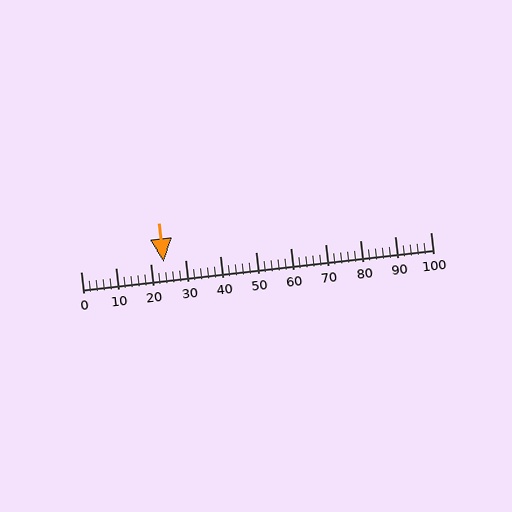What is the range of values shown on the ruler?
The ruler shows values from 0 to 100.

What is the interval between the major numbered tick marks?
The major tick marks are spaced 10 units apart.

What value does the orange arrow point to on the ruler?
The orange arrow points to approximately 24.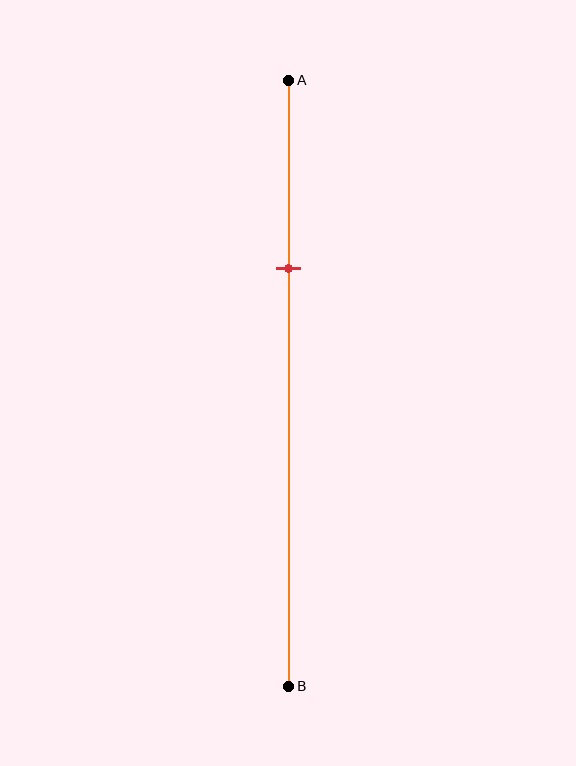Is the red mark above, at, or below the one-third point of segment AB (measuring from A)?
The red mark is approximately at the one-third point of segment AB.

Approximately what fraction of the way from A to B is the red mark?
The red mark is approximately 30% of the way from A to B.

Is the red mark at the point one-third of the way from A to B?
Yes, the mark is approximately at the one-third point.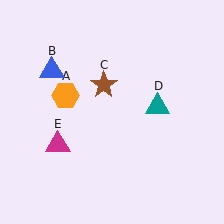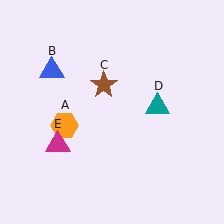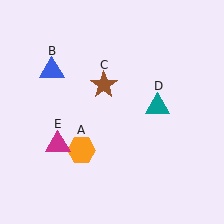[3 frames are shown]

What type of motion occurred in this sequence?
The orange hexagon (object A) rotated counterclockwise around the center of the scene.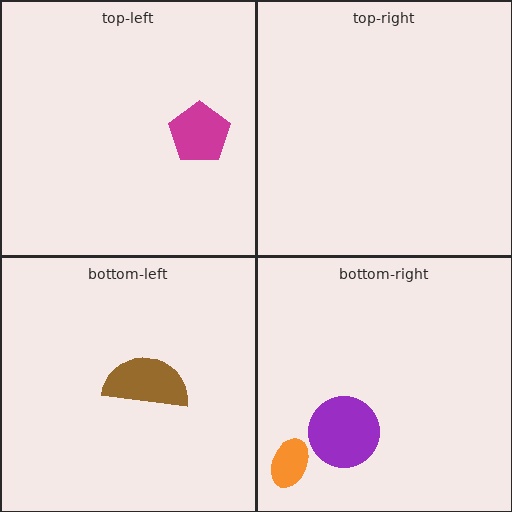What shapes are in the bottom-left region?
The brown semicircle.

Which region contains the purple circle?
The bottom-right region.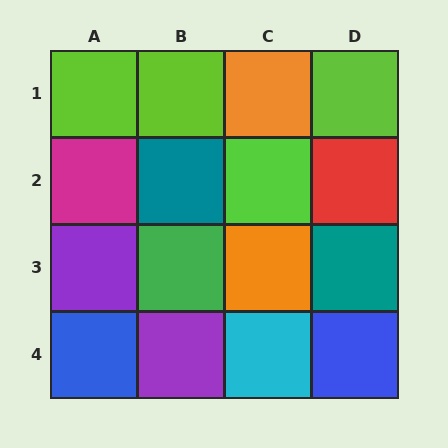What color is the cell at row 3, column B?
Green.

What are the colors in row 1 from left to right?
Lime, lime, orange, lime.